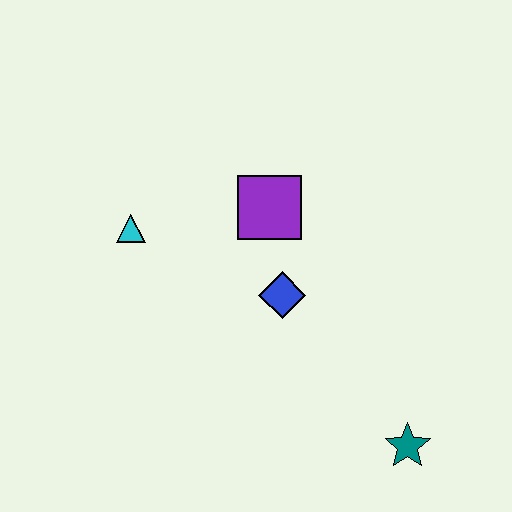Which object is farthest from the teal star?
The cyan triangle is farthest from the teal star.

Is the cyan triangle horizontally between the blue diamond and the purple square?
No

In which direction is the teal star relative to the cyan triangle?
The teal star is to the right of the cyan triangle.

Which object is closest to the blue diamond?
The purple square is closest to the blue diamond.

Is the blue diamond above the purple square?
No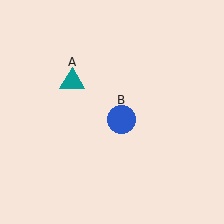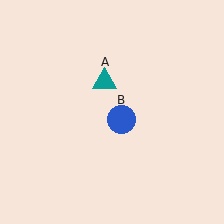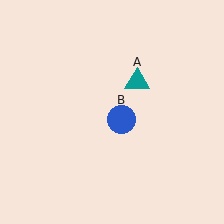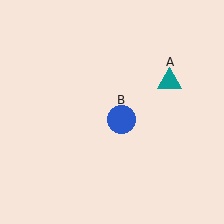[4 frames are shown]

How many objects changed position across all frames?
1 object changed position: teal triangle (object A).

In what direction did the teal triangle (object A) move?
The teal triangle (object A) moved right.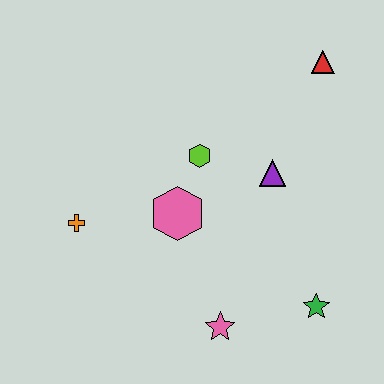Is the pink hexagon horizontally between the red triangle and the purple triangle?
No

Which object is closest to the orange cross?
The pink hexagon is closest to the orange cross.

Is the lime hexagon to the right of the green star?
No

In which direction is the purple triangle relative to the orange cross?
The purple triangle is to the right of the orange cross.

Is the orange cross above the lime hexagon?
No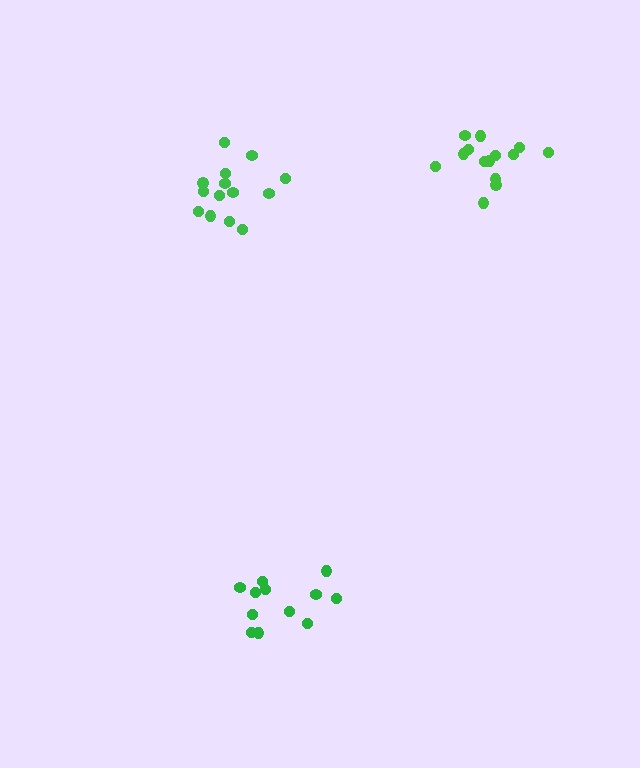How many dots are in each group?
Group 1: 12 dots, Group 2: 14 dots, Group 3: 14 dots (40 total).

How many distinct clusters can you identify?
There are 3 distinct clusters.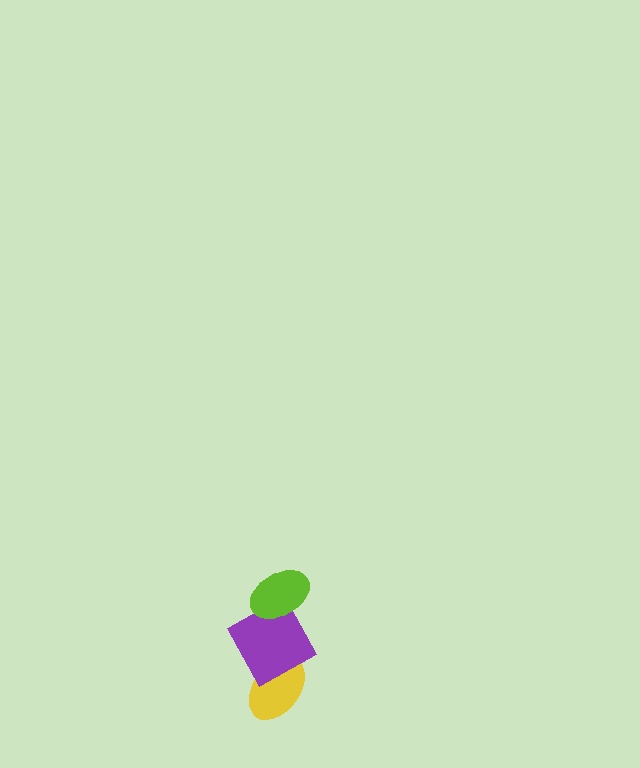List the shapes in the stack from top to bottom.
From top to bottom: the lime ellipse, the purple square, the yellow ellipse.